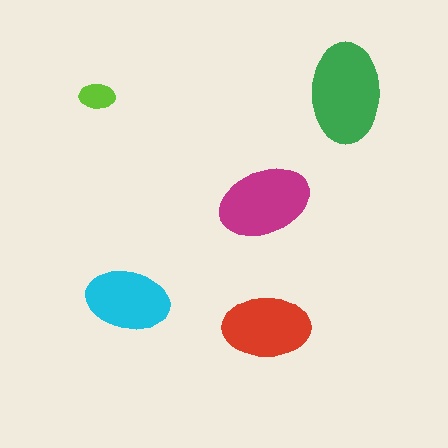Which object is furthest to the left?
The lime ellipse is leftmost.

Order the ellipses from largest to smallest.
the green one, the magenta one, the red one, the cyan one, the lime one.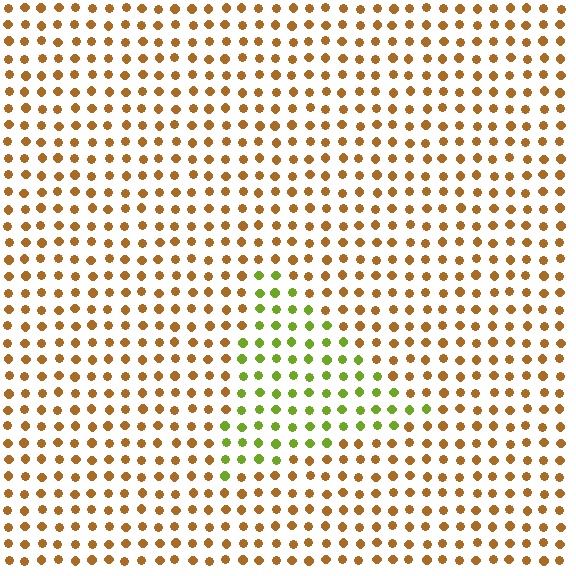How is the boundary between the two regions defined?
The boundary is defined purely by a slight shift in hue (about 55 degrees). Spacing, size, and orientation are identical on both sides.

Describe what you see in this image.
The image is filled with small brown elements in a uniform arrangement. A triangle-shaped region is visible where the elements are tinted to a slightly different hue, forming a subtle color boundary.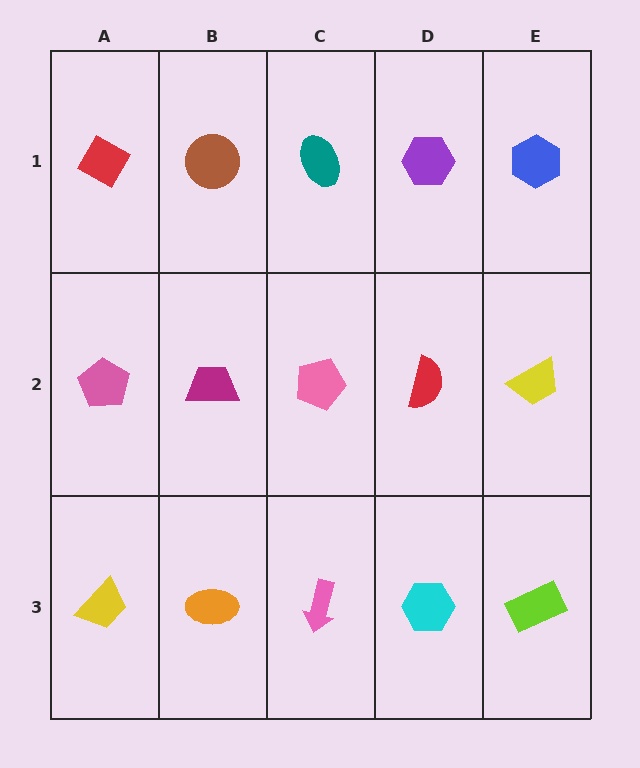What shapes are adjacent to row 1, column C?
A pink pentagon (row 2, column C), a brown circle (row 1, column B), a purple hexagon (row 1, column D).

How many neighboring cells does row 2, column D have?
4.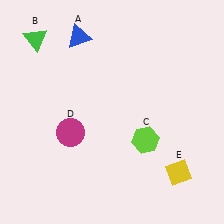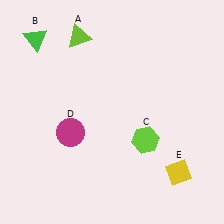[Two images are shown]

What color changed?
The triangle (A) changed from blue in Image 1 to lime in Image 2.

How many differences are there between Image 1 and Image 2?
There is 1 difference between the two images.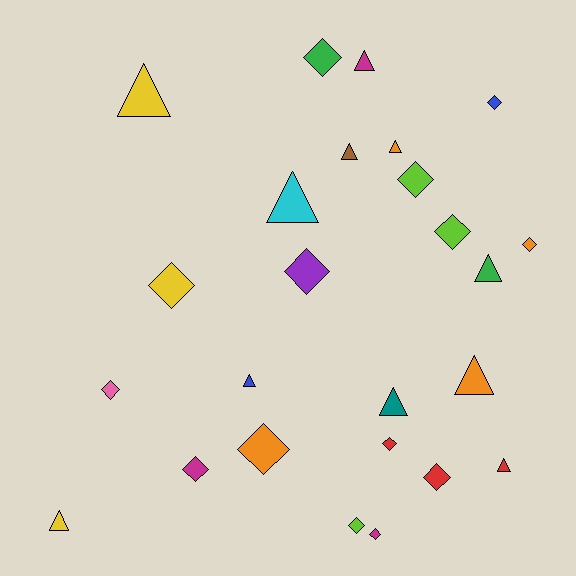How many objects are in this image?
There are 25 objects.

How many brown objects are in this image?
There is 1 brown object.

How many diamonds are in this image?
There are 14 diamonds.